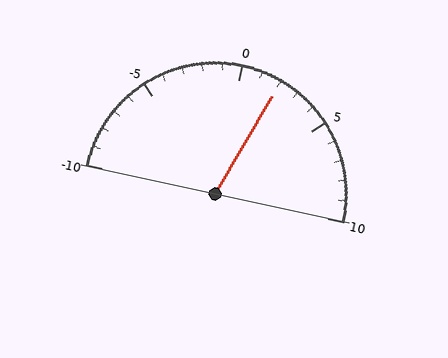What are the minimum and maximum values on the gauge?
The gauge ranges from -10 to 10.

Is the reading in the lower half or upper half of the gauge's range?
The reading is in the upper half of the range (-10 to 10).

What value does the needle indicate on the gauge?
The needle indicates approximately 2.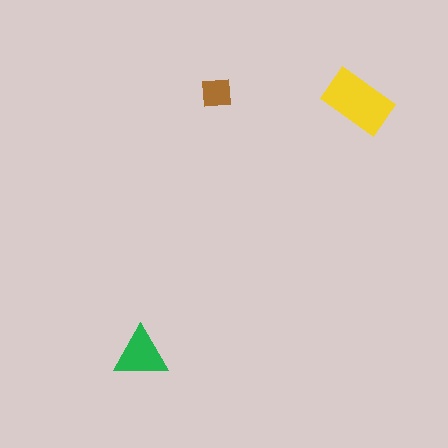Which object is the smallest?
The brown square.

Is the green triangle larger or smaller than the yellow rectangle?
Smaller.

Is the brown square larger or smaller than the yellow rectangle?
Smaller.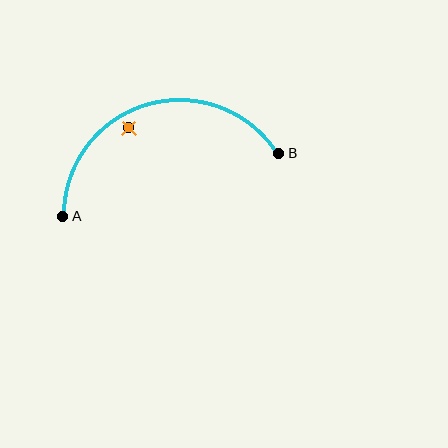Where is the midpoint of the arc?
The arc midpoint is the point on the curve farthest from the straight line joining A and B. It sits above that line.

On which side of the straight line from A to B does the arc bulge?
The arc bulges above the straight line connecting A and B.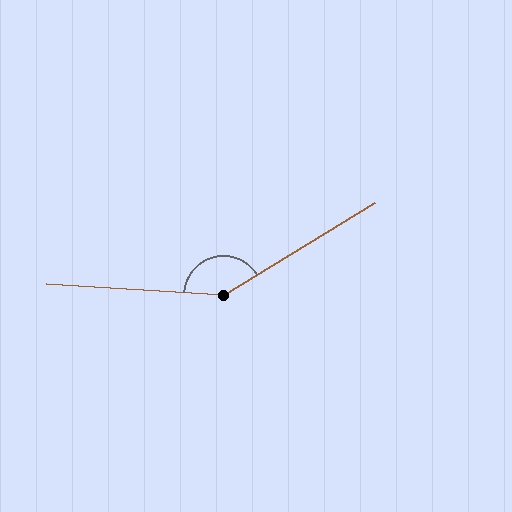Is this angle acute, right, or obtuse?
It is obtuse.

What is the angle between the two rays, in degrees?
Approximately 145 degrees.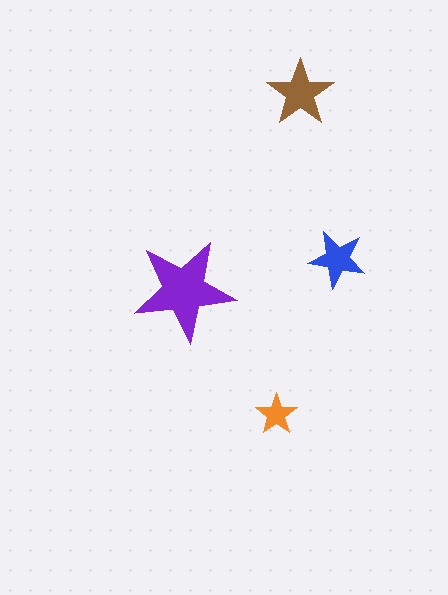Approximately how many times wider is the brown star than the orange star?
About 1.5 times wider.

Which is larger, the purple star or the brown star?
The purple one.